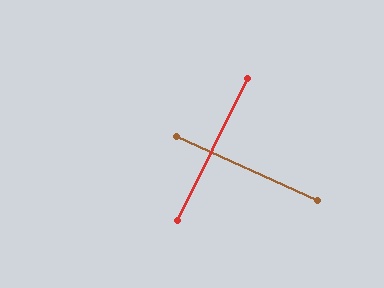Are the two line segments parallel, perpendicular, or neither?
Perpendicular — they meet at approximately 88°.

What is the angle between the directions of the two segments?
Approximately 88 degrees.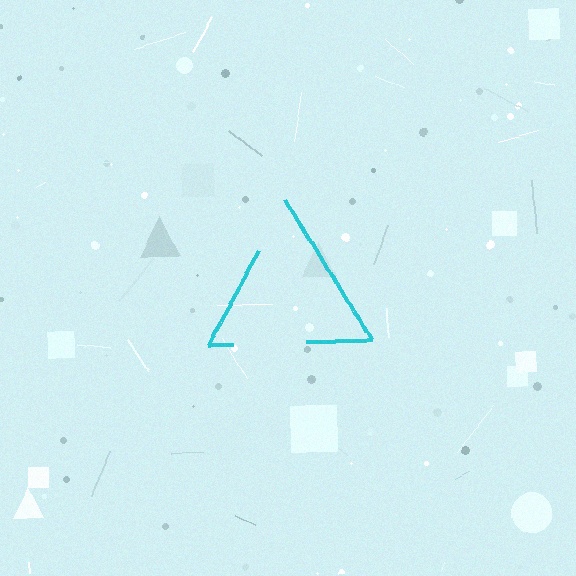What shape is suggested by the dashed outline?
The dashed outline suggests a triangle.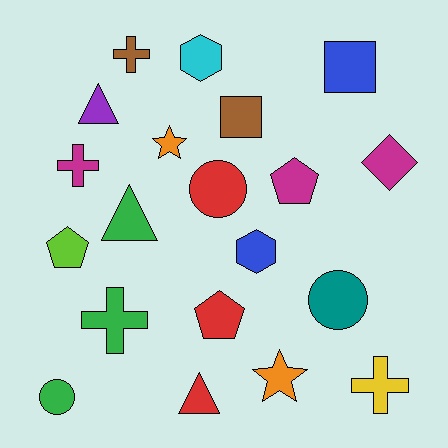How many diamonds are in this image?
There is 1 diamond.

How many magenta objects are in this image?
There are 3 magenta objects.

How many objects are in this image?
There are 20 objects.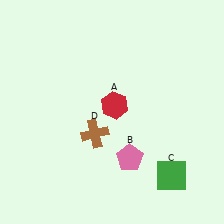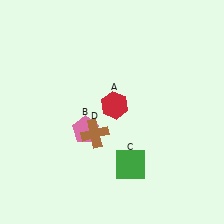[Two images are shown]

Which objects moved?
The objects that moved are: the pink pentagon (B), the green square (C).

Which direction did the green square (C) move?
The green square (C) moved left.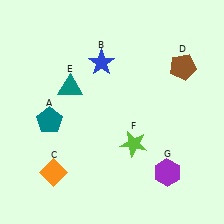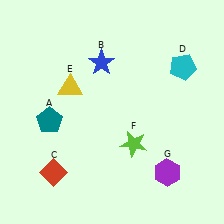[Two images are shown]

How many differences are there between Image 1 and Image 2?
There are 3 differences between the two images.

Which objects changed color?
C changed from orange to red. D changed from brown to cyan. E changed from teal to yellow.